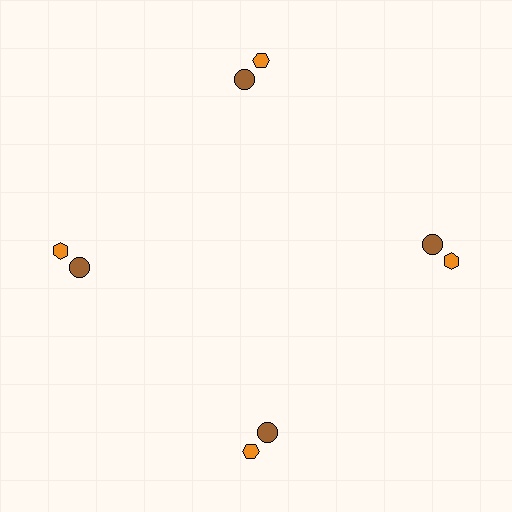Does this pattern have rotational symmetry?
Yes, this pattern has 4-fold rotational symmetry. It looks the same after rotating 90 degrees around the center.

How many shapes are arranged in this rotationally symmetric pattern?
There are 8 shapes, arranged in 4 groups of 2.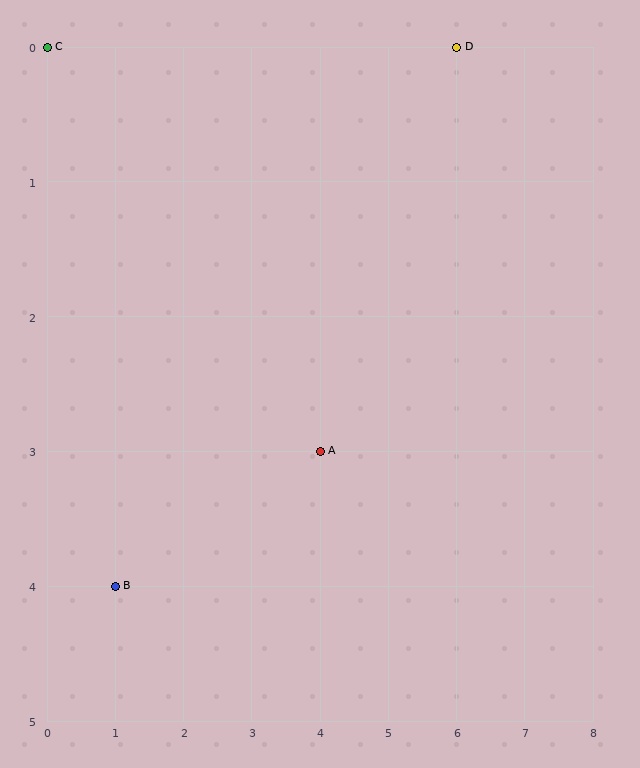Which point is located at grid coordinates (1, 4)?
Point B is at (1, 4).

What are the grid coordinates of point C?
Point C is at grid coordinates (0, 0).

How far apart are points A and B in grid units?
Points A and B are 3 columns and 1 row apart (about 3.2 grid units diagonally).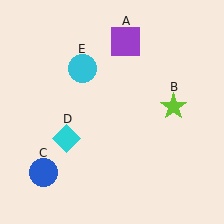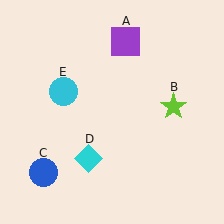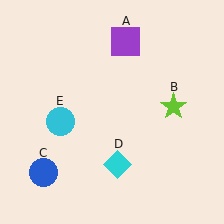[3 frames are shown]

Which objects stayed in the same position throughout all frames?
Purple square (object A) and lime star (object B) and blue circle (object C) remained stationary.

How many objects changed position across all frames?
2 objects changed position: cyan diamond (object D), cyan circle (object E).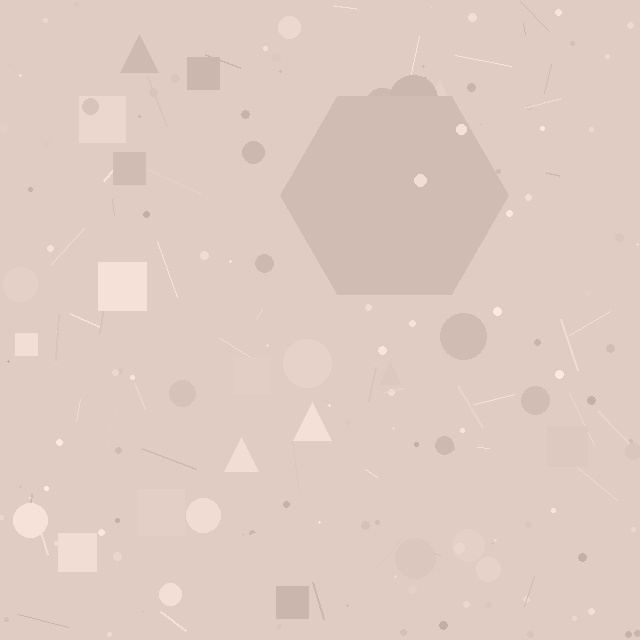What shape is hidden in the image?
A hexagon is hidden in the image.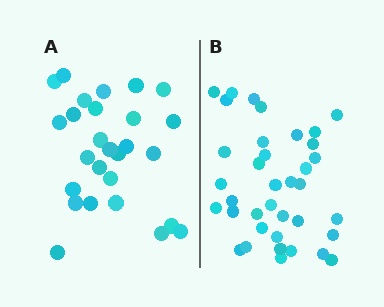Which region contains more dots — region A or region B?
Region B (the right region) has more dots.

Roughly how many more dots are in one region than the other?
Region B has roughly 10 or so more dots than region A.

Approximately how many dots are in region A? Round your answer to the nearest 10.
About 30 dots. (The exact count is 27, which rounds to 30.)